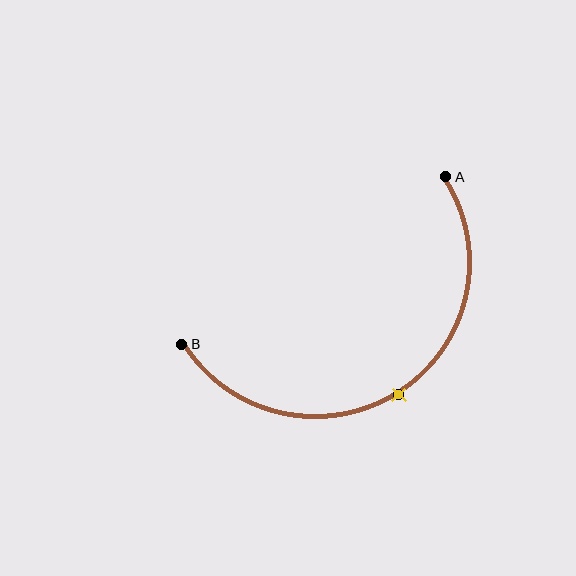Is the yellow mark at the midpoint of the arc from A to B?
Yes. The yellow mark lies on the arc at equal arc-length from both A and B — it is the arc midpoint.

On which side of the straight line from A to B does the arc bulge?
The arc bulges below the straight line connecting A and B.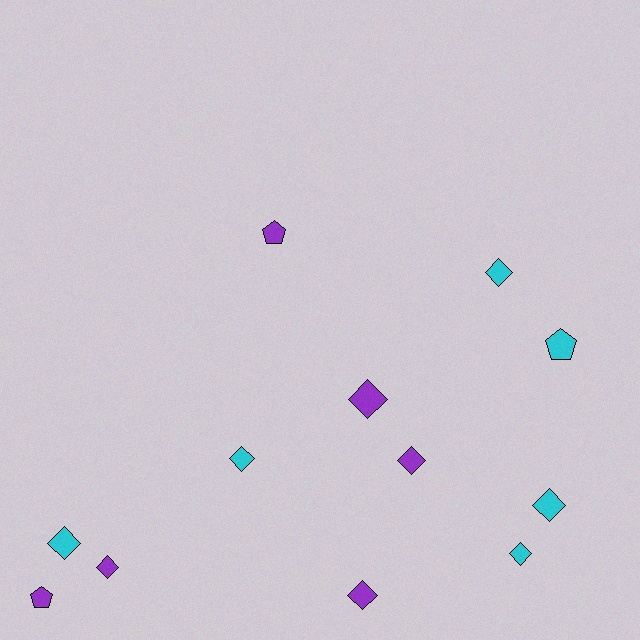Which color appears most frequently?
Cyan, with 6 objects.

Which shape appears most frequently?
Diamond, with 9 objects.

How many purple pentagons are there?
There are 2 purple pentagons.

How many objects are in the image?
There are 12 objects.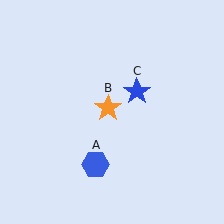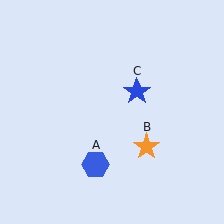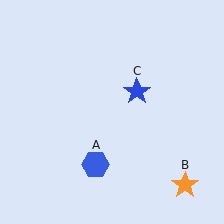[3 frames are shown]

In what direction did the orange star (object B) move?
The orange star (object B) moved down and to the right.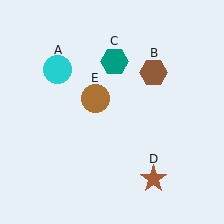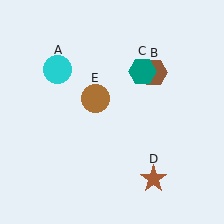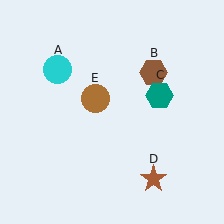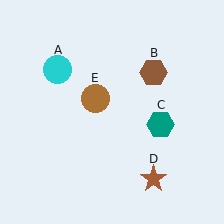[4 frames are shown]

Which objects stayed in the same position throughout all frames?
Cyan circle (object A) and brown hexagon (object B) and brown star (object D) and brown circle (object E) remained stationary.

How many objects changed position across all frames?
1 object changed position: teal hexagon (object C).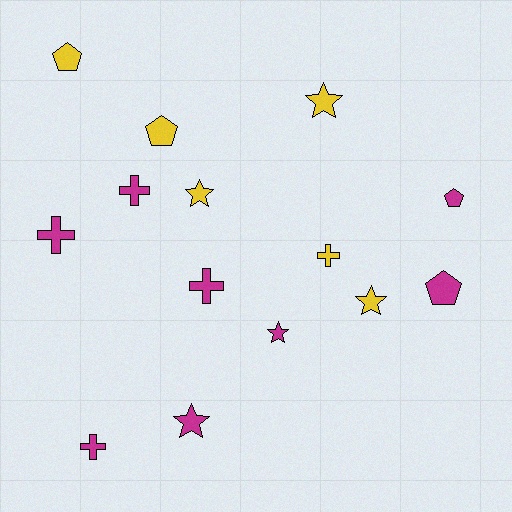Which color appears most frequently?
Magenta, with 8 objects.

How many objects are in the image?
There are 14 objects.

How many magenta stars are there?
There are 2 magenta stars.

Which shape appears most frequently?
Star, with 5 objects.